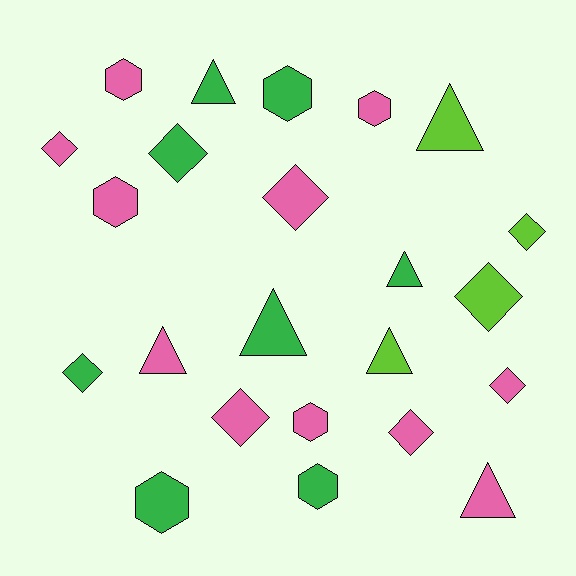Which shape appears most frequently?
Diamond, with 9 objects.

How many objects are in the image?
There are 23 objects.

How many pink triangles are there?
There are 2 pink triangles.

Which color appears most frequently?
Pink, with 11 objects.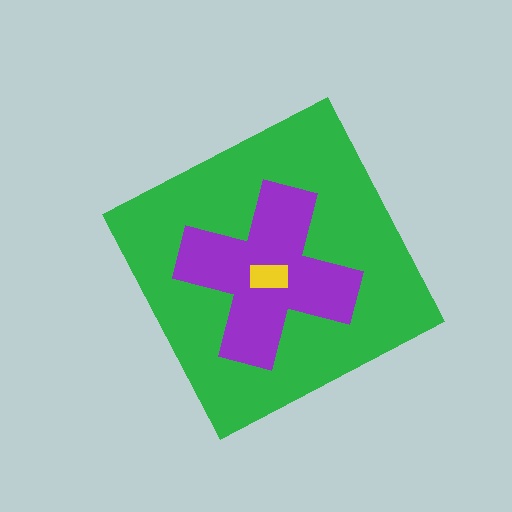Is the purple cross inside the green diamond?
Yes.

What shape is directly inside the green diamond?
The purple cross.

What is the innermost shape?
The yellow rectangle.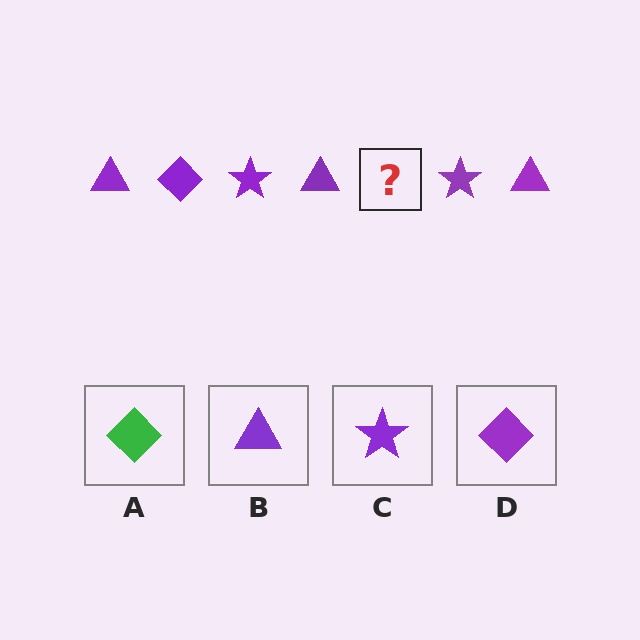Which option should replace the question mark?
Option D.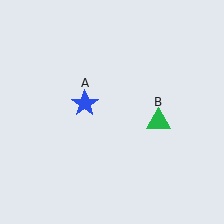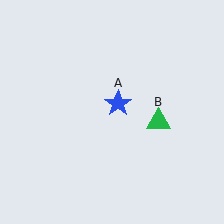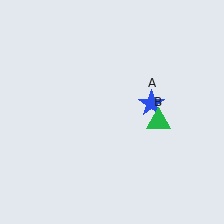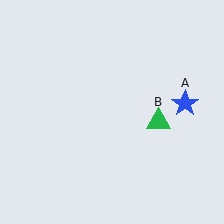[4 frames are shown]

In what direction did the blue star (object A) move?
The blue star (object A) moved right.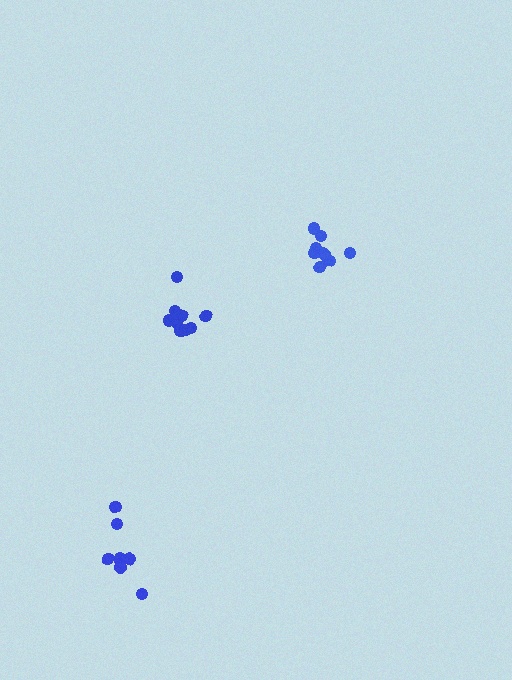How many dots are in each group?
Group 1: 9 dots, Group 2: 7 dots, Group 3: 10 dots (26 total).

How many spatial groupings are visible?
There are 3 spatial groupings.